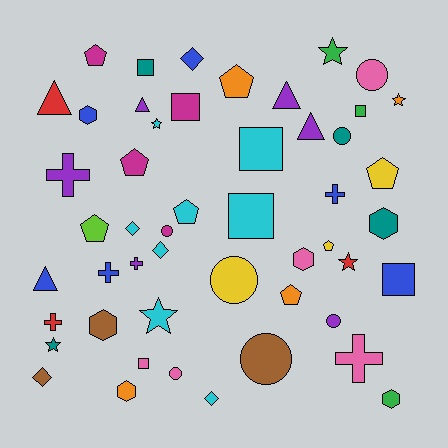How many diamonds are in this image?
There are 5 diamonds.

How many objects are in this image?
There are 50 objects.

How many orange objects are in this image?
There are 4 orange objects.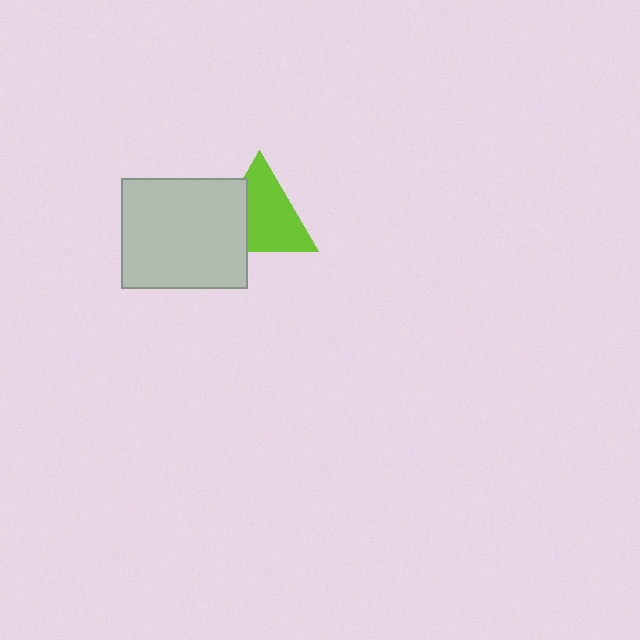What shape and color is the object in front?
The object in front is a light gray rectangle.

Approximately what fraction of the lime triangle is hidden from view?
Roughly 31% of the lime triangle is hidden behind the light gray rectangle.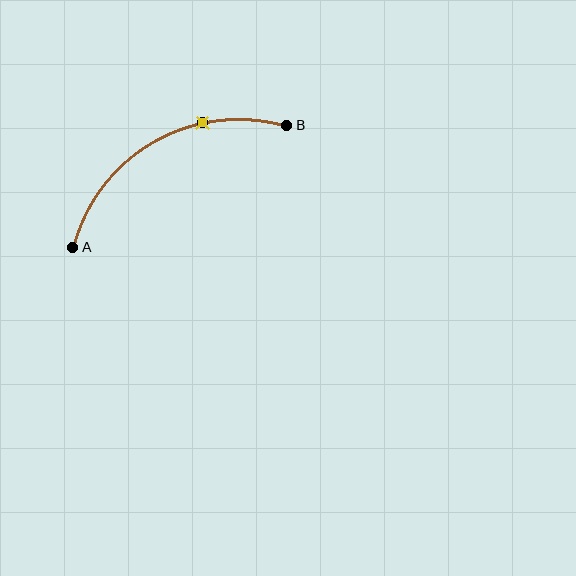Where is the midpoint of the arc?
The arc midpoint is the point on the curve farthest from the straight line joining A and B. It sits above that line.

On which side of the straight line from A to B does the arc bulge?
The arc bulges above the straight line connecting A and B.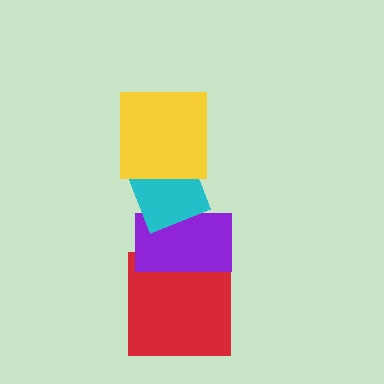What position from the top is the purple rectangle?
The purple rectangle is 3rd from the top.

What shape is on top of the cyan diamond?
The yellow square is on top of the cyan diamond.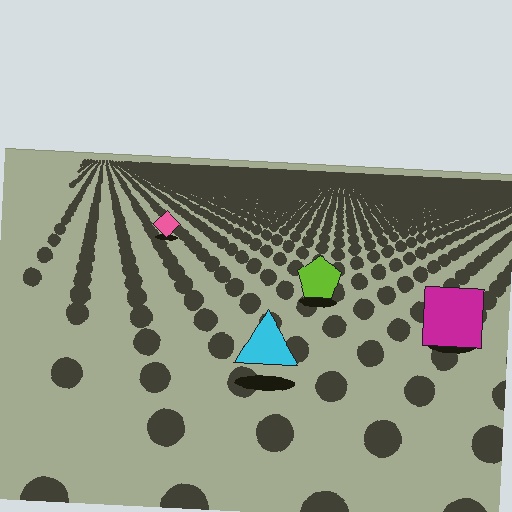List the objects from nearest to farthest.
From nearest to farthest: the cyan triangle, the magenta square, the lime pentagon, the pink diamond.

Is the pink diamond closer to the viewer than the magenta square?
No. The magenta square is closer — you can tell from the texture gradient: the ground texture is coarser near it.